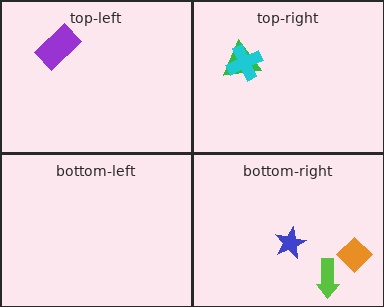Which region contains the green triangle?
The top-right region.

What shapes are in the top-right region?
The green triangle, the cyan cross.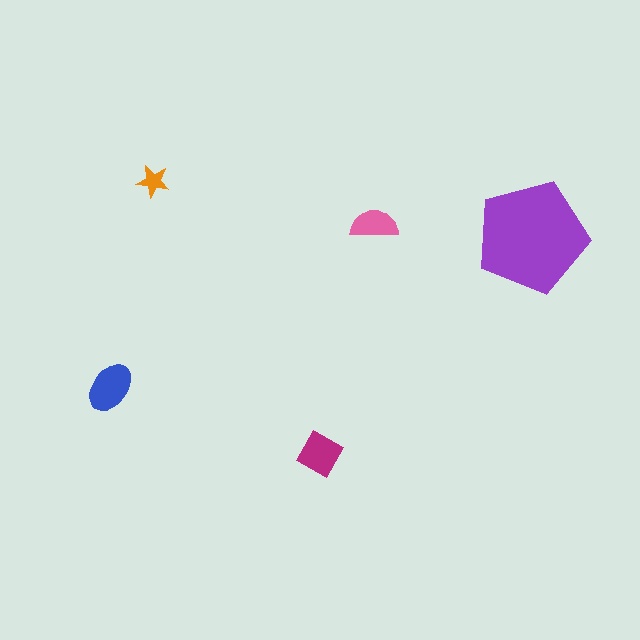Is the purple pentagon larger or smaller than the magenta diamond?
Larger.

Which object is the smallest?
The orange star.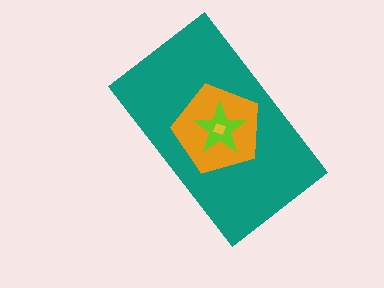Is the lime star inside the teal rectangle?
Yes.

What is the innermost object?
The yellow diamond.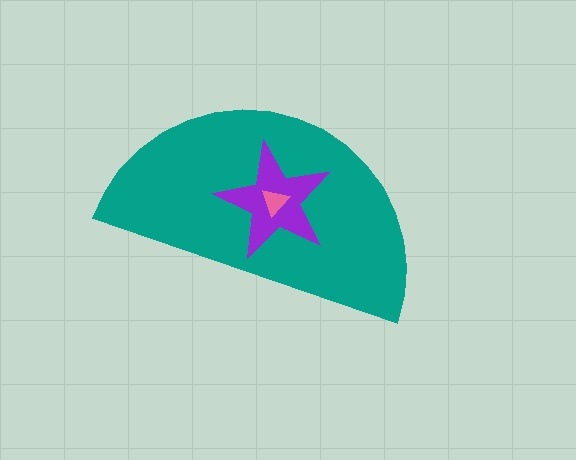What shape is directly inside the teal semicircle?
The purple star.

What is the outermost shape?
The teal semicircle.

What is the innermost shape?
The pink triangle.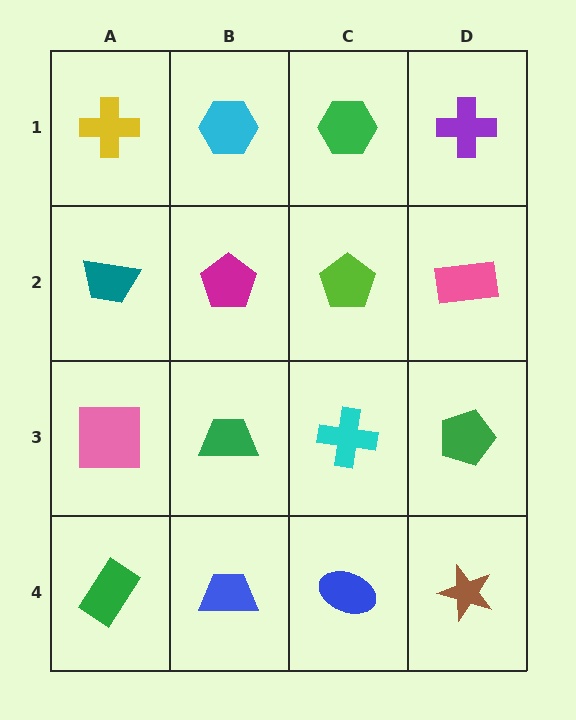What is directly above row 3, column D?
A pink rectangle.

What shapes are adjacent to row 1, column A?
A teal trapezoid (row 2, column A), a cyan hexagon (row 1, column B).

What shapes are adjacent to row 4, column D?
A green pentagon (row 3, column D), a blue ellipse (row 4, column C).